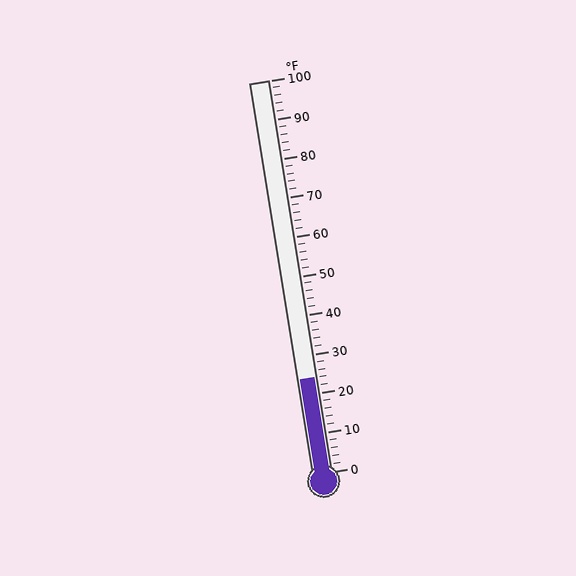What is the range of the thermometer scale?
The thermometer scale ranges from 0°F to 100°F.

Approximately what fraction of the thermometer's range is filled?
The thermometer is filled to approximately 25% of its range.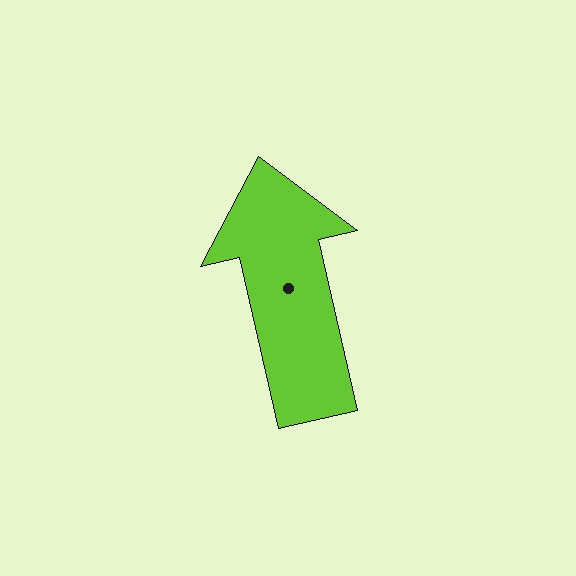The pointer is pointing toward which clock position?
Roughly 12 o'clock.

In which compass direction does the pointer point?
North.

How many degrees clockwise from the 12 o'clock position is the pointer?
Approximately 347 degrees.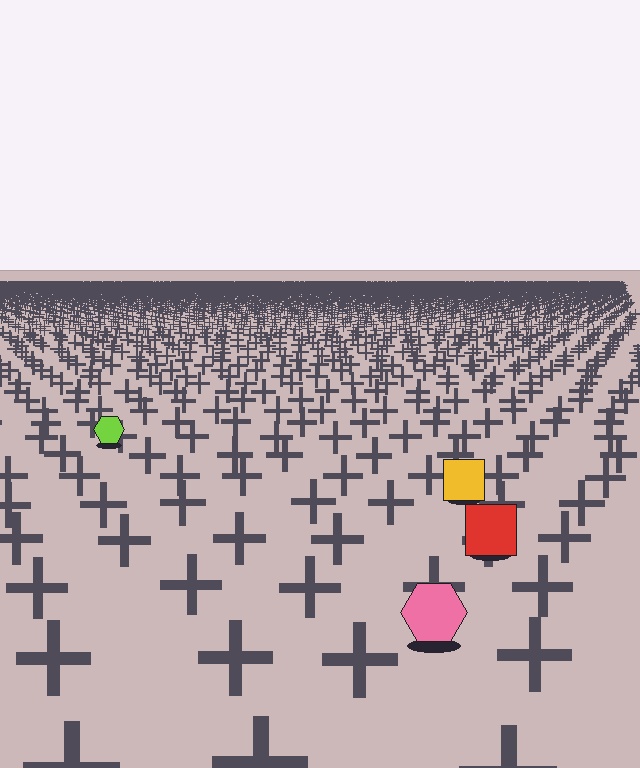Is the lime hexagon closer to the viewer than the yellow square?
No. The yellow square is closer — you can tell from the texture gradient: the ground texture is coarser near it.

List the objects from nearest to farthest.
From nearest to farthest: the pink hexagon, the red square, the yellow square, the lime hexagon.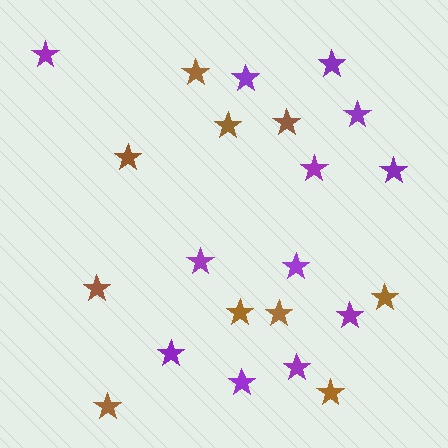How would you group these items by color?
There are 2 groups: one group of brown stars (10) and one group of purple stars (12).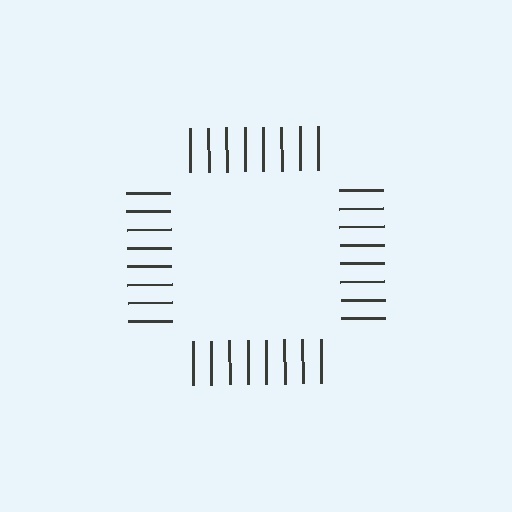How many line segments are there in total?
32 — 8 along each of the 4 edges.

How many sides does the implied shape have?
4 sides — the line-ends trace a square.